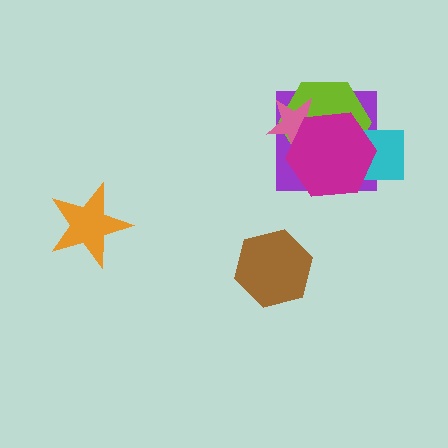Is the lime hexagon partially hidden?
Yes, it is partially covered by another shape.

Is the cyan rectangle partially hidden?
Yes, it is partially covered by another shape.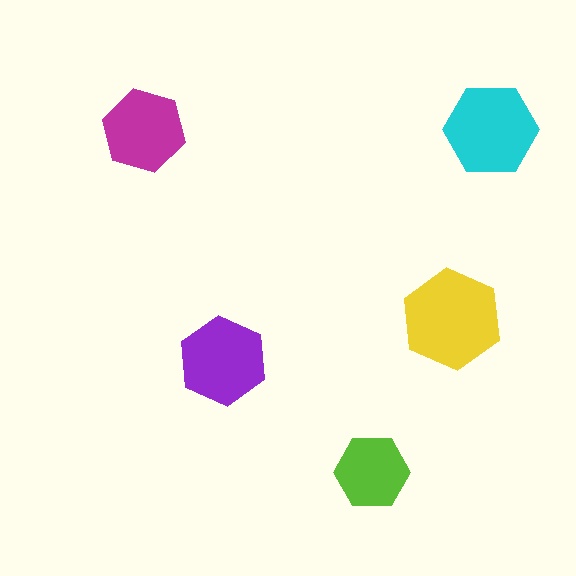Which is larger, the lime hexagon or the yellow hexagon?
The yellow one.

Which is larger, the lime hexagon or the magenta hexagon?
The magenta one.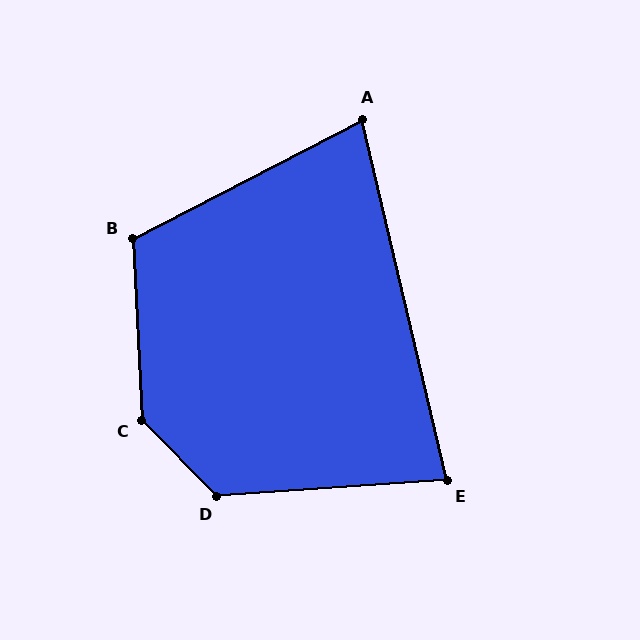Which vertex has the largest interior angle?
C, at approximately 138 degrees.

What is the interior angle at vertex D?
Approximately 131 degrees (obtuse).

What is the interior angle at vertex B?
Approximately 114 degrees (obtuse).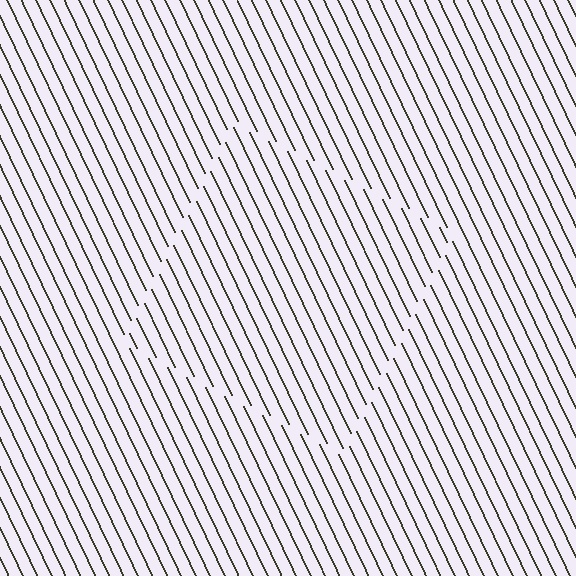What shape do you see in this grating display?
An illusory square. The interior of the shape contains the same grating, shifted by half a period — the contour is defined by the phase discontinuity where line-ends from the inner and outer gratings abut.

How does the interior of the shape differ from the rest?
The interior of the shape contains the same grating, shifted by half a period — the contour is defined by the phase discontinuity where line-ends from the inner and outer gratings abut.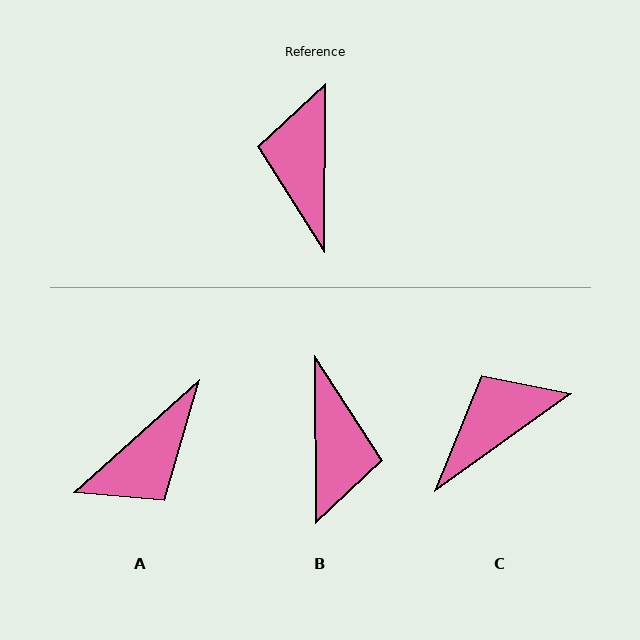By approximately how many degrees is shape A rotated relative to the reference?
Approximately 132 degrees counter-clockwise.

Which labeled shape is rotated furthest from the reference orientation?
B, about 179 degrees away.